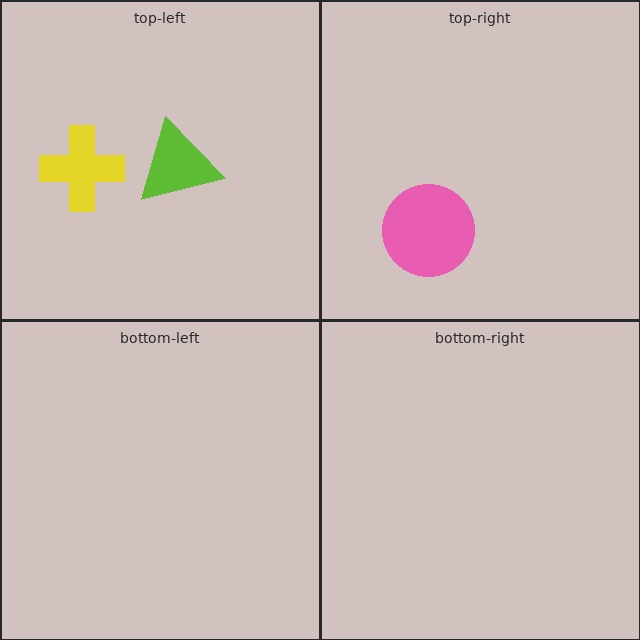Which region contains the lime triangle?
The top-left region.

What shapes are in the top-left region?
The lime triangle, the yellow cross.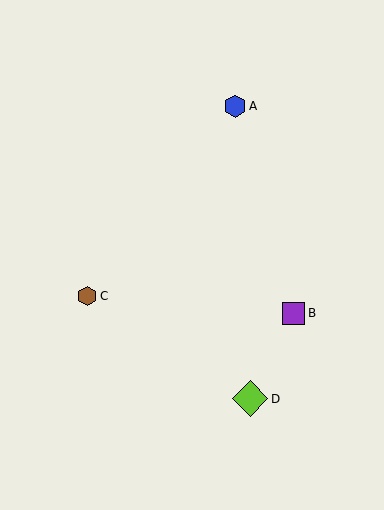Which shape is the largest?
The lime diamond (labeled D) is the largest.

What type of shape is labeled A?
Shape A is a blue hexagon.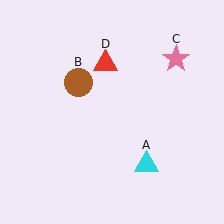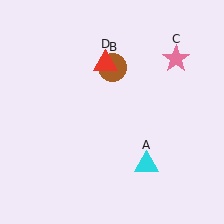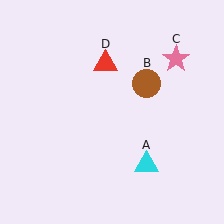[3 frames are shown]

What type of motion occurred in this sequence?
The brown circle (object B) rotated clockwise around the center of the scene.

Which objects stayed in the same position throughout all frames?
Cyan triangle (object A) and pink star (object C) and red triangle (object D) remained stationary.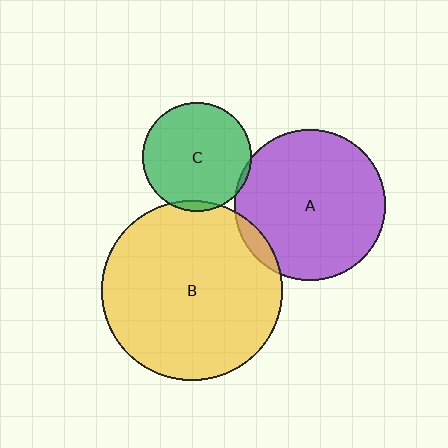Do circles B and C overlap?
Yes.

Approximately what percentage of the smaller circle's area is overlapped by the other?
Approximately 5%.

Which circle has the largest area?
Circle B (yellow).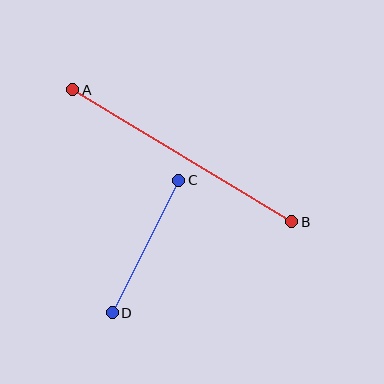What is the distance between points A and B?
The distance is approximately 256 pixels.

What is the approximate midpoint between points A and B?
The midpoint is at approximately (182, 156) pixels.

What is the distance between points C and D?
The distance is approximately 148 pixels.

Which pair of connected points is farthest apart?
Points A and B are farthest apart.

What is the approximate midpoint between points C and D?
The midpoint is at approximately (146, 247) pixels.